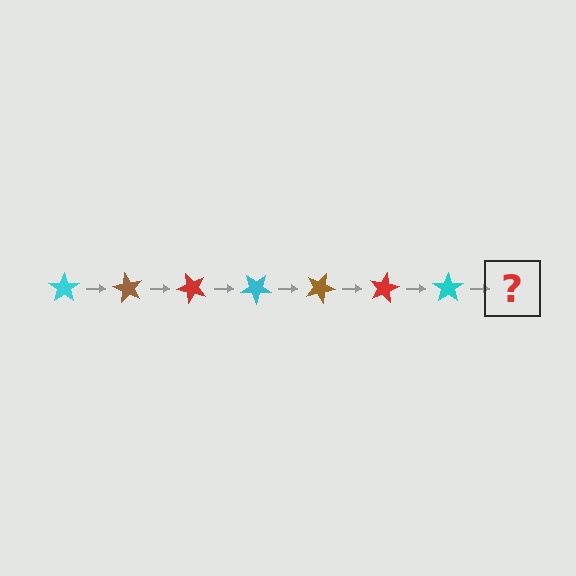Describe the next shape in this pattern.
It should be a brown star, rotated 420 degrees from the start.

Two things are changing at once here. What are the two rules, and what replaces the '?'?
The two rules are that it rotates 60 degrees each step and the color cycles through cyan, brown, and red. The '?' should be a brown star, rotated 420 degrees from the start.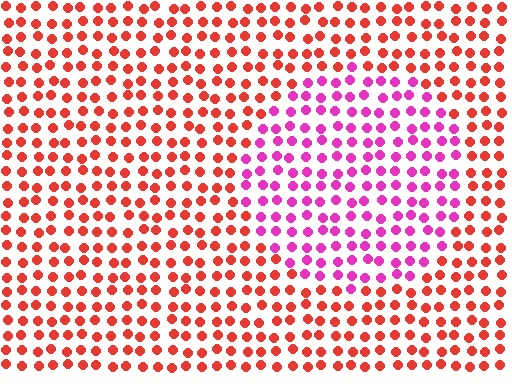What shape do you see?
I see a circle.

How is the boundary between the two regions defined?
The boundary is defined purely by a slight shift in hue (about 50 degrees). Spacing, size, and orientation are identical on both sides.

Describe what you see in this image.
The image is filled with small red elements in a uniform arrangement. A circle-shaped region is visible where the elements are tinted to a slightly different hue, forming a subtle color boundary.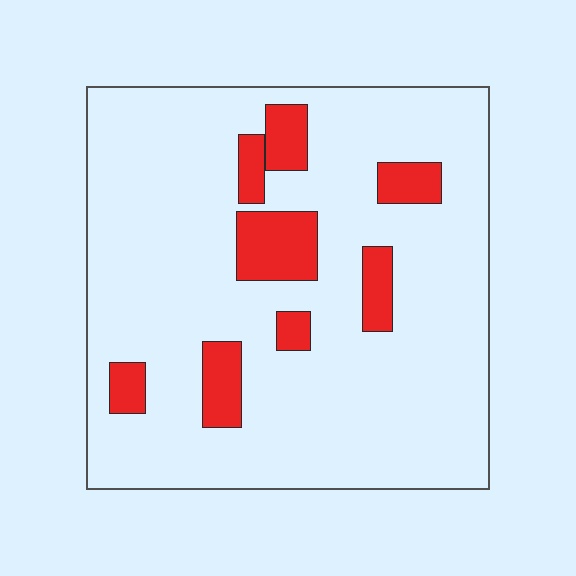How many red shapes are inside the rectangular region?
8.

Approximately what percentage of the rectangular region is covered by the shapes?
Approximately 15%.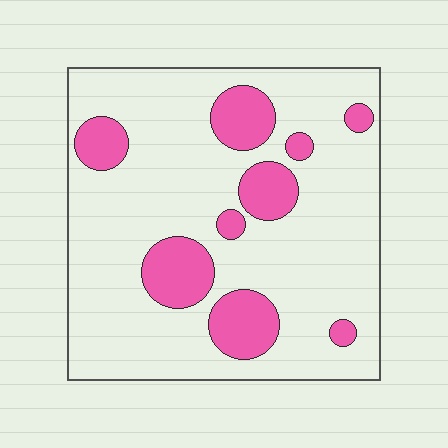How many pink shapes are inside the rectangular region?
9.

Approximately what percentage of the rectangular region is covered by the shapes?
Approximately 20%.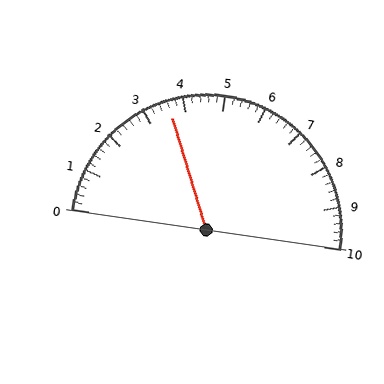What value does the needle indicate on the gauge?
The needle indicates approximately 3.6.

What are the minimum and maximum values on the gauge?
The gauge ranges from 0 to 10.